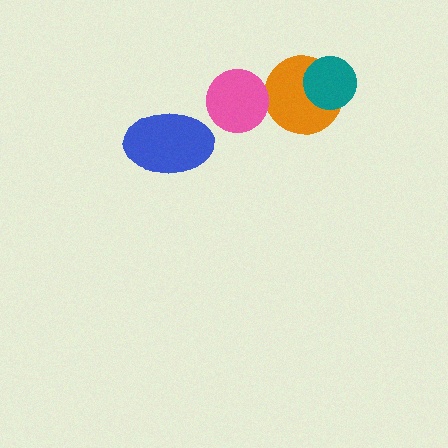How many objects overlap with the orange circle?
1 object overlaps with the orange circle.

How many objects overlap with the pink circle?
0 objects overlap with the pink circle.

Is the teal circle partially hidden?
No, no other shape covers it.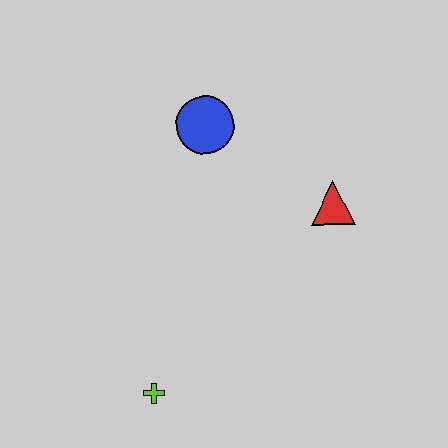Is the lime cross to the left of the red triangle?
Yes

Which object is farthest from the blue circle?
The lime cross is farthest from the blue circle.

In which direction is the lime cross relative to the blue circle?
The lime cross is below the blue circle.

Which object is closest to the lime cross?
The red triangle is closest to the lime cross.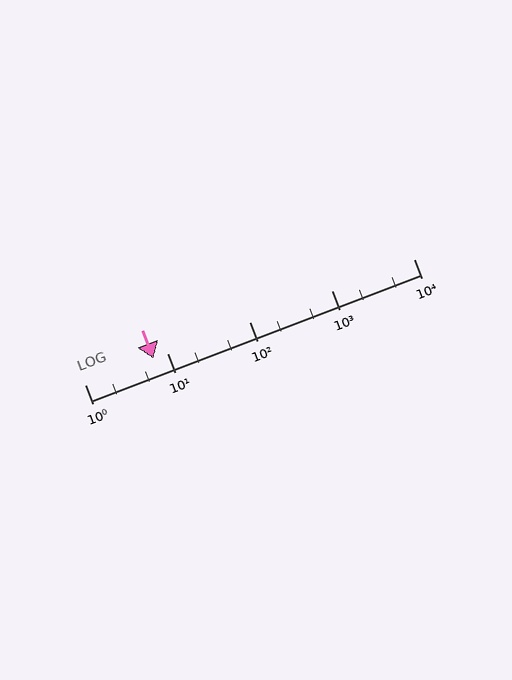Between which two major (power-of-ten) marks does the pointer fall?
The pointer is between 1 and 10.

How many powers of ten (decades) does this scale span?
The scale spans 4 decades, from 1 to 10000.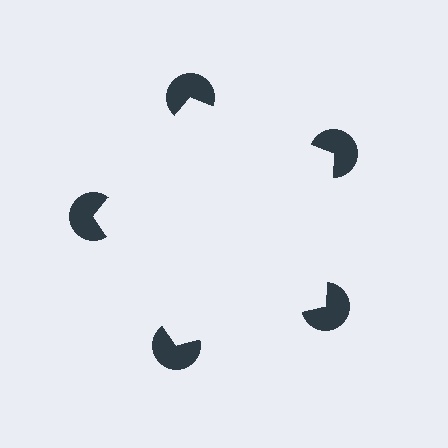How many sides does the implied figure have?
5 sides.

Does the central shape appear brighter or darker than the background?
It typically appears slightly brighter than the background, even though no actual brightness change is drawn.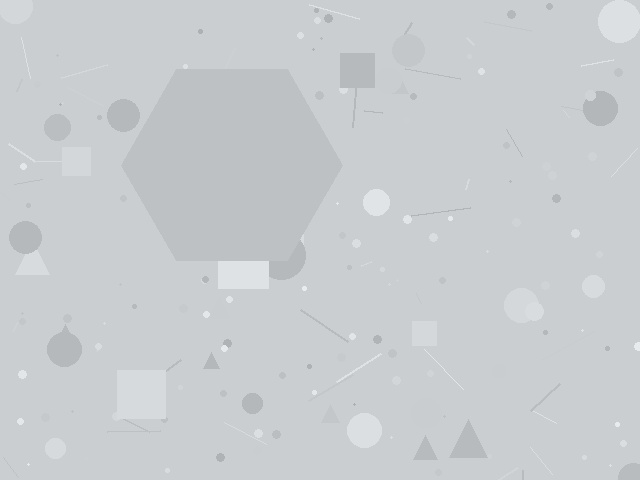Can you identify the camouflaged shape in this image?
The camouflaged shape is a hexagon.